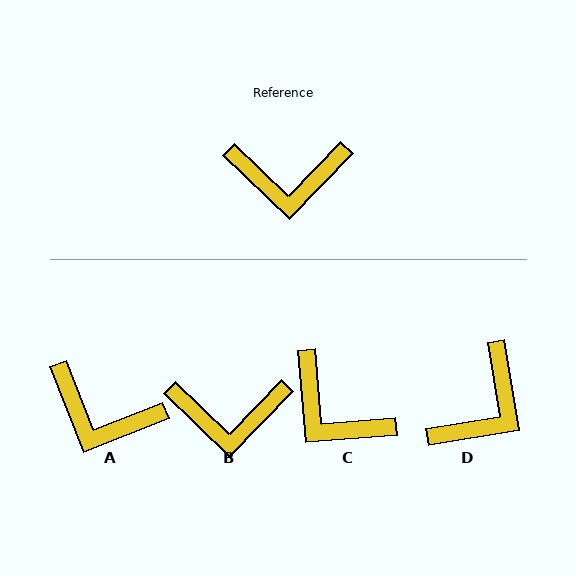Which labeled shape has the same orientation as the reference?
B.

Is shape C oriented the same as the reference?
No, it is off by about 42 degrees.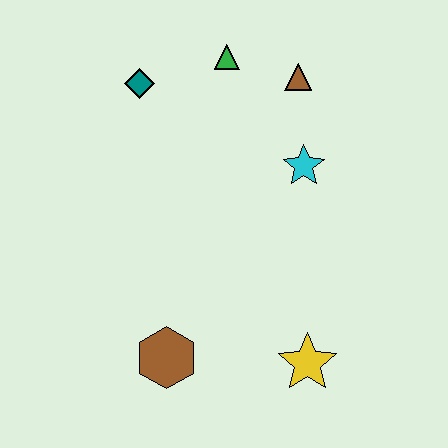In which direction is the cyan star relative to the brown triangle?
The cyan star is below the brown triangle.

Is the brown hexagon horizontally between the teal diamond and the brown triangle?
Yes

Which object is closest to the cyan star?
The brown triangle is closest to the cyan star.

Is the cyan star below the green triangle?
Yes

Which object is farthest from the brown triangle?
The brown hexagon is farthest from the brown triangle.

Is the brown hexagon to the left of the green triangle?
Yes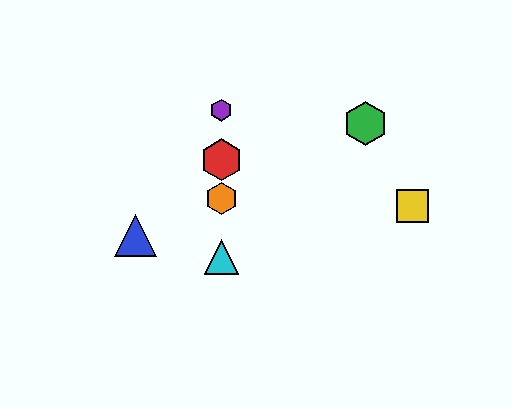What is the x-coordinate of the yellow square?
The yellow square is at x≈413.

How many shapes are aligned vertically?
4 shapes (the red hexagon, the purple hexagon, the orange hexagon, the cyan triangle) are aligned vertically.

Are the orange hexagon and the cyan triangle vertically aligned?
Yes, both are at x≈221.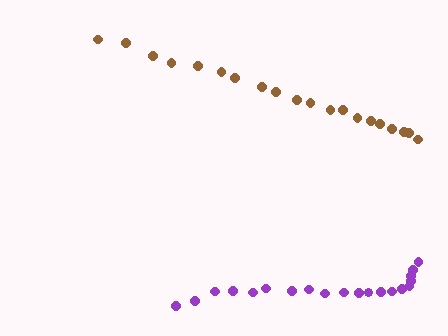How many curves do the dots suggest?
There are 2 distinct paths.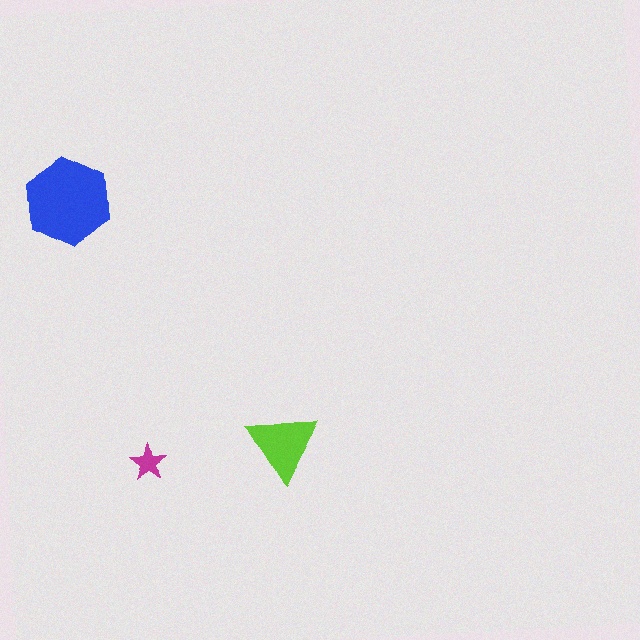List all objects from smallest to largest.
The magenta star, the lime triangle, the blue hexagon.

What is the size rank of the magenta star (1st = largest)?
3rd.